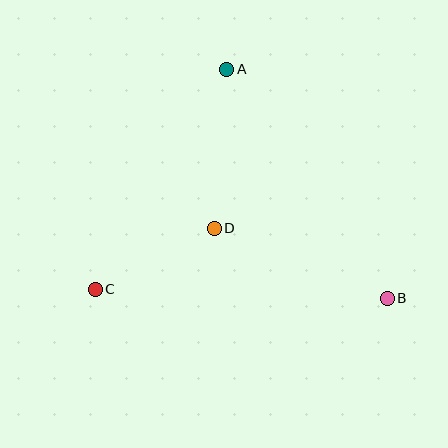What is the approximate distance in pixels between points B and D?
The distance between B and D is approximately 186 pixels.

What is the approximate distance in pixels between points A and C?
The distance between A and C is approximately 256 pixels.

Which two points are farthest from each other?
Points B and C are farthest from each other.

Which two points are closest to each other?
Points C and D are closest to each other.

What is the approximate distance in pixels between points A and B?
The distance between A and B is approximately 280 pixels.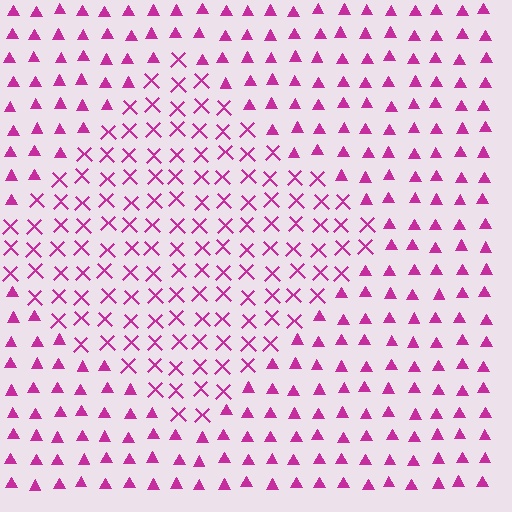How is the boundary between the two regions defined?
The boundary is defined by a change in element shape: X marks inside vs. triangles outside. All elements share the same color and spacing.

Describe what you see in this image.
The image is filled with small magenta elements arranged in a uniform grid. A diamond-shaped region contains X marks, while the surrounding area contains triangles. The boundary is defined purely by the change in element shape.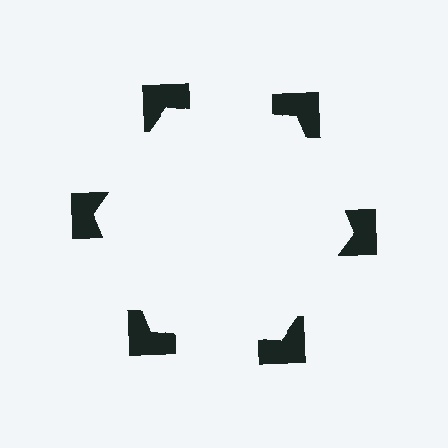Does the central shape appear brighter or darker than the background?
It typically appears slightly brighter than the background, even though no actual brightness change is drawn.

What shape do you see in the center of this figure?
An illusory hexagon — its edges are inferred from the aligned wedge cuts in the notched squares, not physically drawn.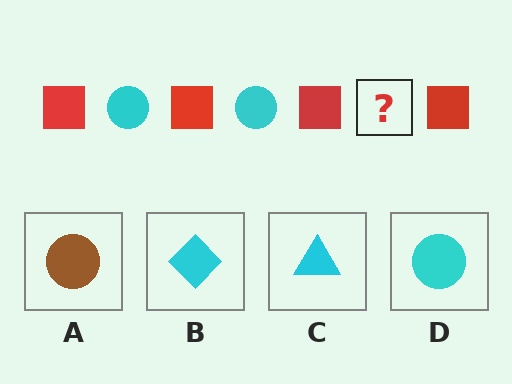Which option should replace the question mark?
Option D.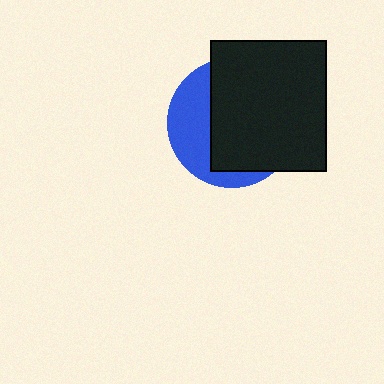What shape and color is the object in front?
The object in front is a black rectangle.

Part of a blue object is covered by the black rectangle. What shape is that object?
It is a circle.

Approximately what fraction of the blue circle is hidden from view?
Roughly 65% of the blue circle is hidden behind the black rectangle.